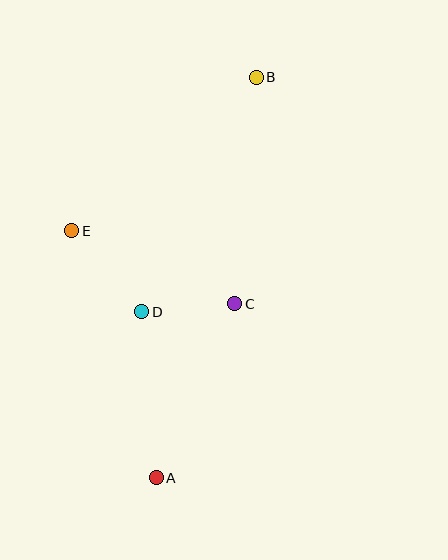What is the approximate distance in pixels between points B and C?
The distance between B and C is approximately 227 pixels.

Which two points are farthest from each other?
Points A and B are farthest from each other.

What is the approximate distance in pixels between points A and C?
The distance between A and C is approximately 191 pixels.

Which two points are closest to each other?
Points C and D are closest to each other.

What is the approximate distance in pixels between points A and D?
The distance between A and D is approximately 166 pixels.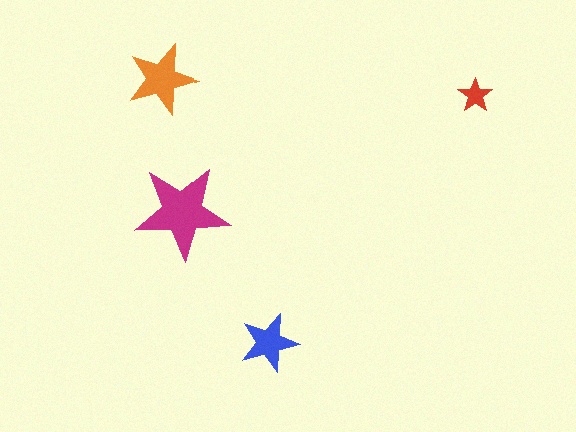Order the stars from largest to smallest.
the magenta one, the orange one, the blue one, the red one.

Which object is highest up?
The orange star is topmost.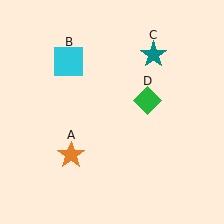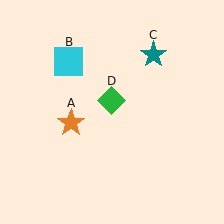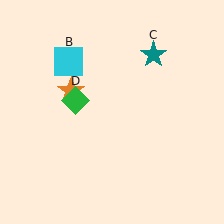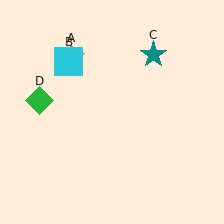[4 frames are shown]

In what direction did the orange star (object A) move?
The orange star (object A) moved up.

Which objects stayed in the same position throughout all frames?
Cyan square (object B) and teal star (object C) remained stationary.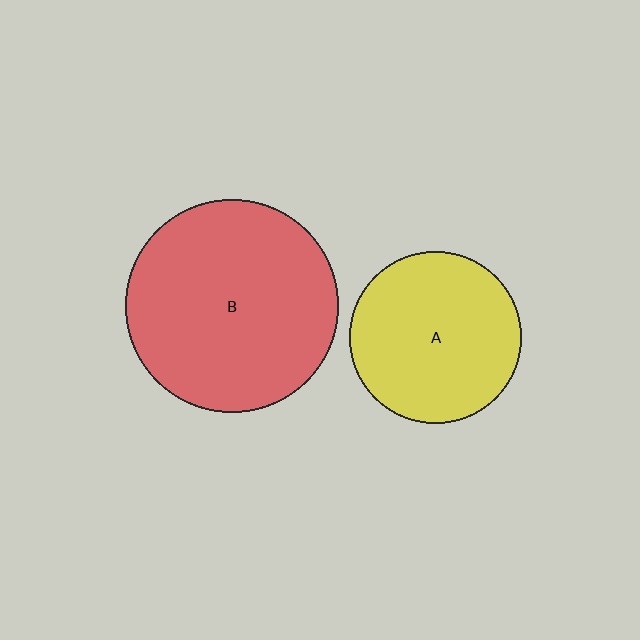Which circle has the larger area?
Circle B (red).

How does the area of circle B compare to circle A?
Approximately 1.5 times.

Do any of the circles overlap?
No, none of the circles overlap.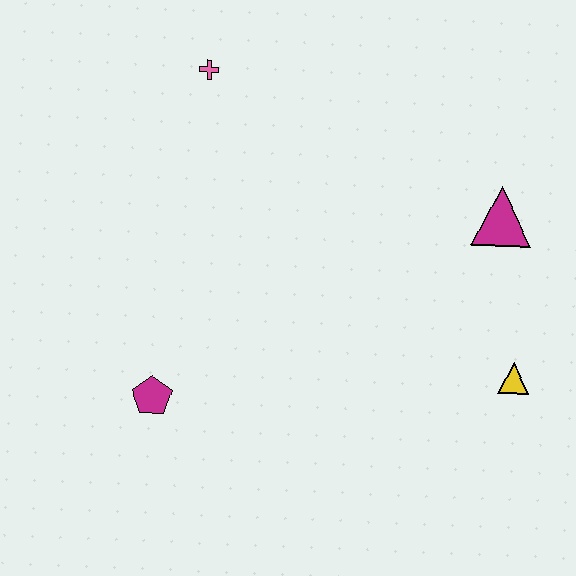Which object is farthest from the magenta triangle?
The magenta pentagon is farthest from the magenta triangle.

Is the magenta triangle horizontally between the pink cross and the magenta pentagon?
No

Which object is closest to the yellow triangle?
The magenta triangle is closest to the yellow triangle.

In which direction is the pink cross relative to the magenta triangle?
The pink cross is to the left of the magenta triangle.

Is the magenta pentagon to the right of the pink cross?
No